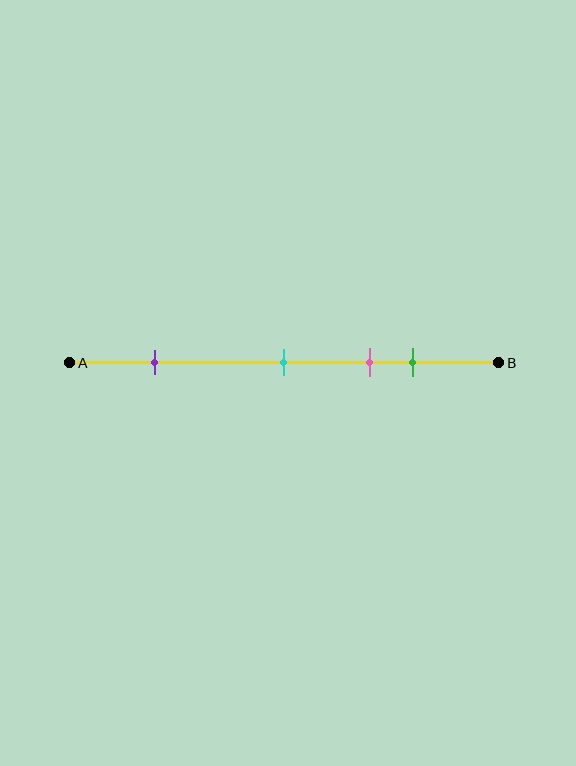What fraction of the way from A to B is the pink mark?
The pink mark is approximately 70% (0.7) of the way from A to B.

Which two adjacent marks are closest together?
The pink and green marks are the closest adjacent pair.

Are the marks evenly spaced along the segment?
No, the marks are not evenly spaced.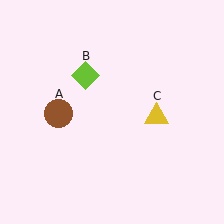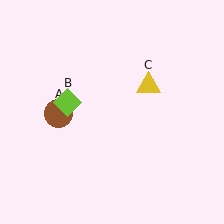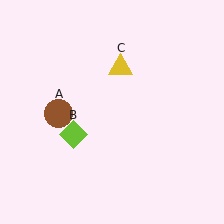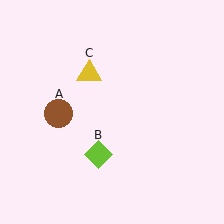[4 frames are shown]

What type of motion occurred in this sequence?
The lime diamond (object B), yellow triangle (object C) rotated counterclockwise around the center of the scene.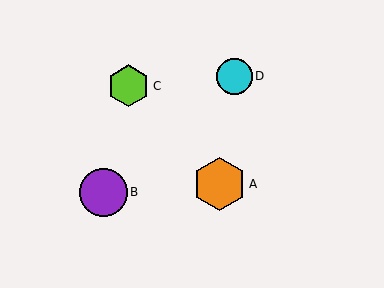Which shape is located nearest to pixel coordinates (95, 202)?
The purple circle (labeled B) at (103, 192) is nearest to that location.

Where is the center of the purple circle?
The center of the purple circle is at (103, 192).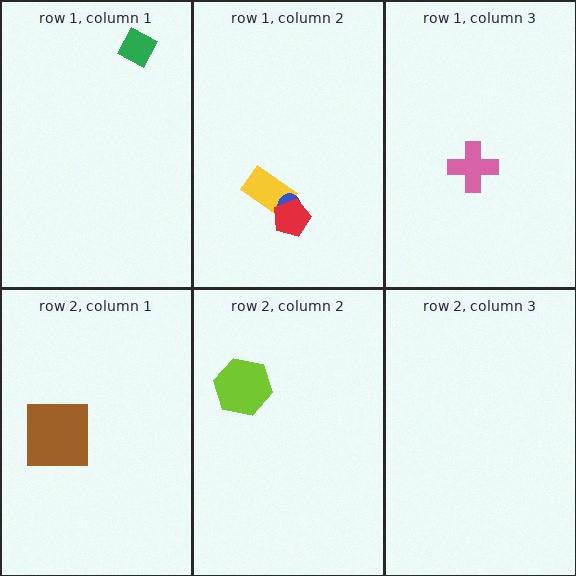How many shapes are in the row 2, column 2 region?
1.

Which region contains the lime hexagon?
The row 2, column 2 region.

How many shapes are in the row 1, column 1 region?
1.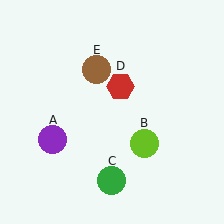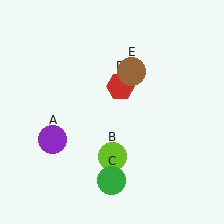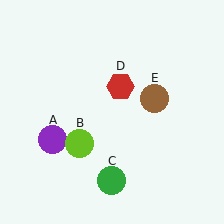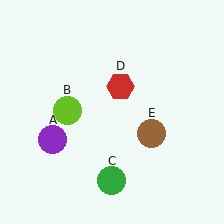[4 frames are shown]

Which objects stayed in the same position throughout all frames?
Purple circle (object A) and green circle (object C) and red hexagon (object D) remained stationary.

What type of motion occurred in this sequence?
The lime circle (object B), brown circle (object E) rotated clockwise around the center of the scene.